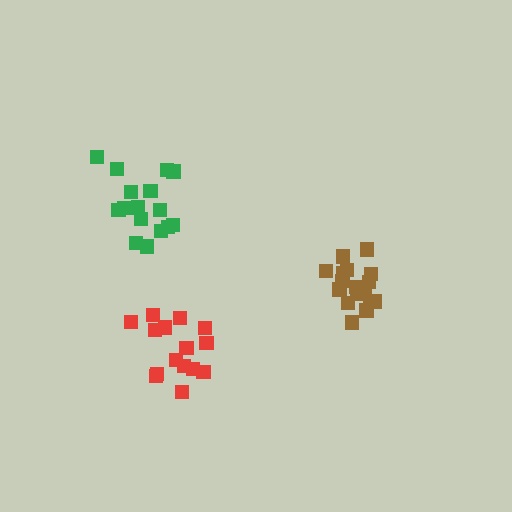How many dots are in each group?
Group 1: 16 dots, Group 2: 15 dots, Group 3: 18 dots (49 total).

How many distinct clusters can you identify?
There are 3 distinct clusters.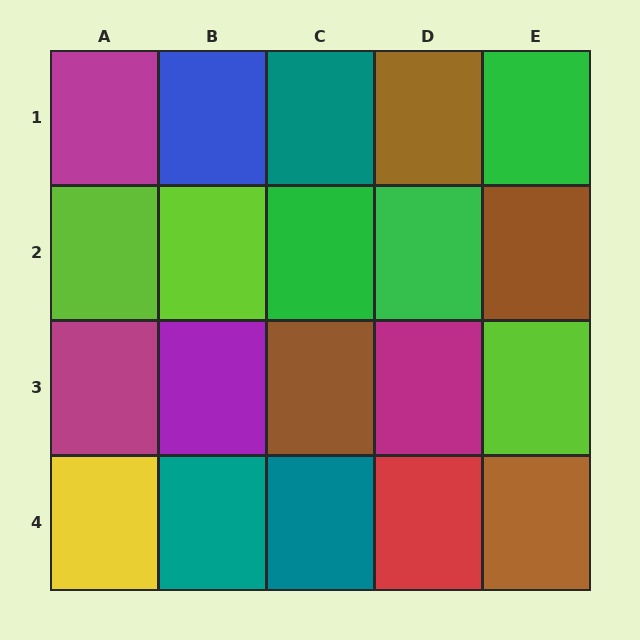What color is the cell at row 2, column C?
Green.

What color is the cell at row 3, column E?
Lime.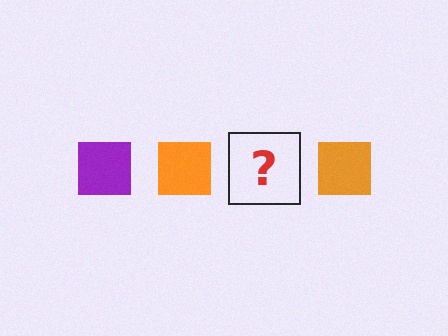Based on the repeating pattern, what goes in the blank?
The blank should be a purple square.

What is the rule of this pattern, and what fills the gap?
The rule is that the pattern cycles through purple, orange squares. The gap should be filled with a purple square.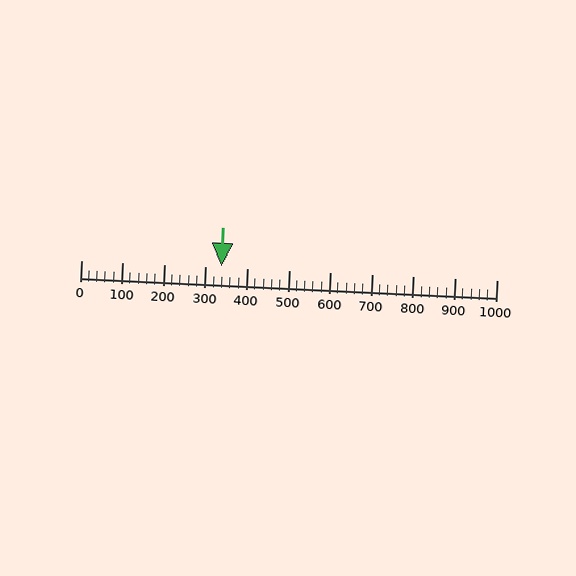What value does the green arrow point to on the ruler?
The green arrow points to approximately 337.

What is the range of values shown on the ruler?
The ruler shows values from 0 to 1000.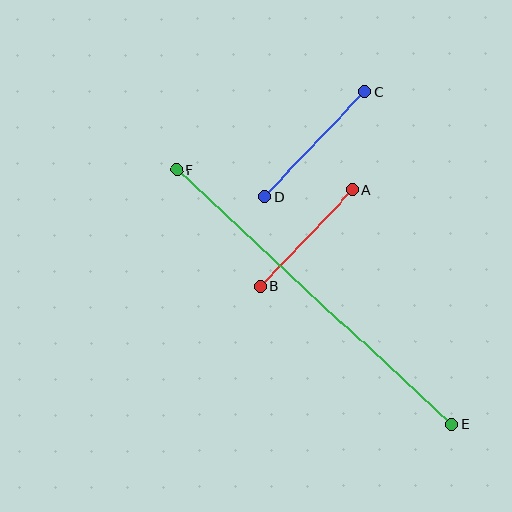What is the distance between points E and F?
The distance is approximately 374 pixels.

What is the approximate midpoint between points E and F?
The midpoint is at approximately (314, 297) pixels.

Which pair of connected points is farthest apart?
Points E and F are farthest apart.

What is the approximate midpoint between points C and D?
The midpoint is at approximately (314, 145) pixels.